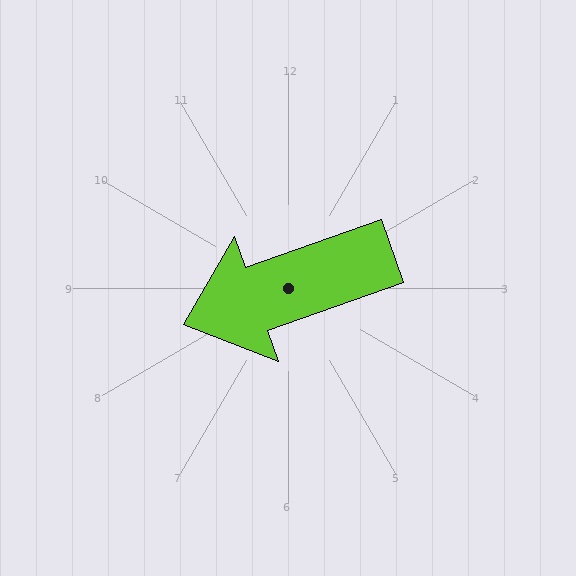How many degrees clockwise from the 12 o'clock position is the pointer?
Approximately 251 degrees.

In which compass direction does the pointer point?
West.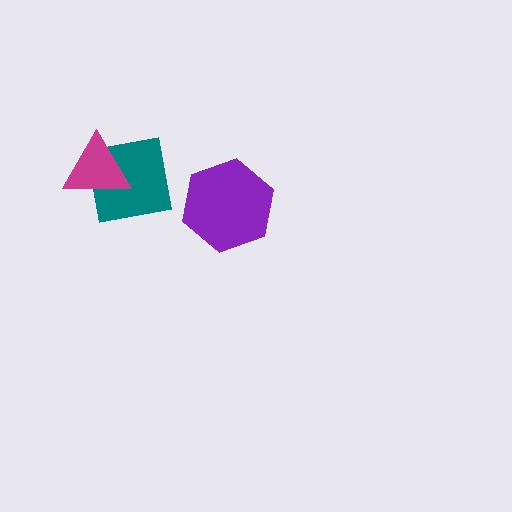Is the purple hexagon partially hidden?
No, no other shape covers it.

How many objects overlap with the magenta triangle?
1 object overlaps with the magenta triangle.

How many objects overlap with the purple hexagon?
0 objects overlap with the purple hexagon.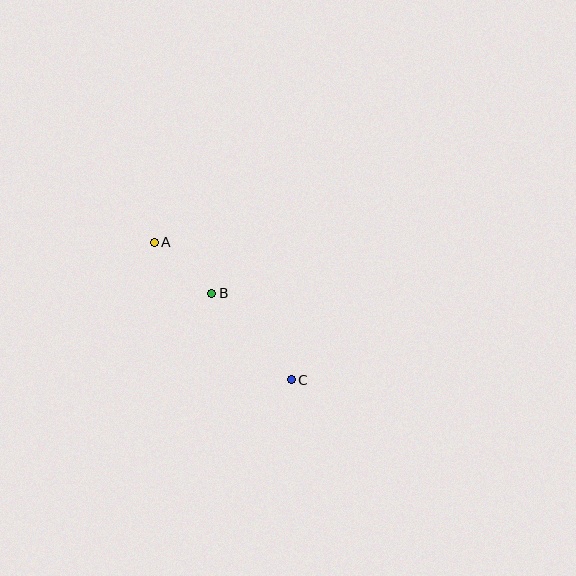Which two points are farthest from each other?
Points A and C are farthest from each other.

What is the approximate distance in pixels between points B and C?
The distance between B and C is approximately 118 pixels.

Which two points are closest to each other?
Points A and B are closest to each other.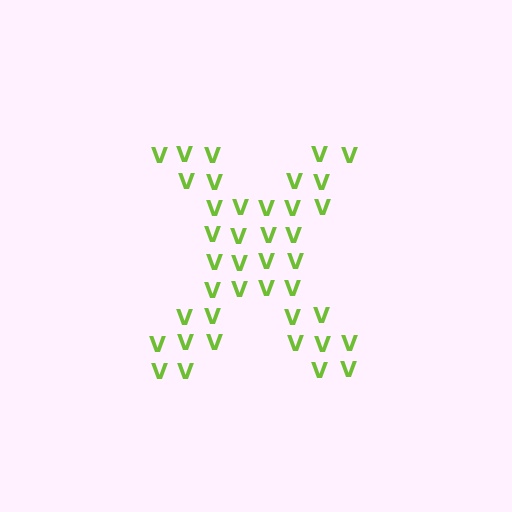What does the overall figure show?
The overall figure shows the letter X.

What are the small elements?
The small elements are letter V's.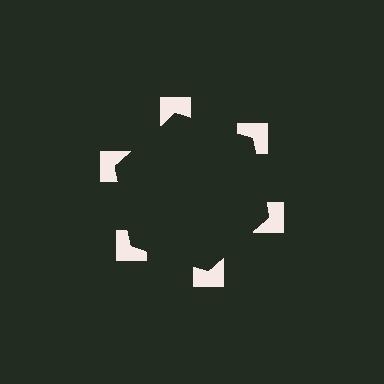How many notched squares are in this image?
There are 6 — one at each vertex of the illusory hexagon.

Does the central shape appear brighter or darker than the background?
It typically appears slightly darker than the background, even though no actual brightness change is drawn.